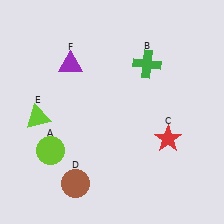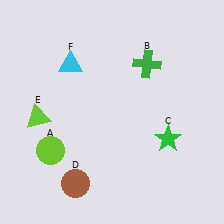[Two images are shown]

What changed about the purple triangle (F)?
In Image 1, F is purple. In Image 2, it changed to cyan.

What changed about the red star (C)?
In Image 1, C is red. In Image 2, it changed to green.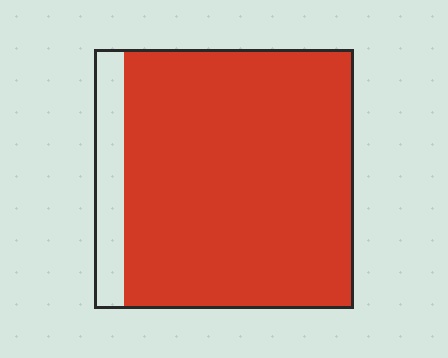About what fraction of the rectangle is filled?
About seven eighths (7/8).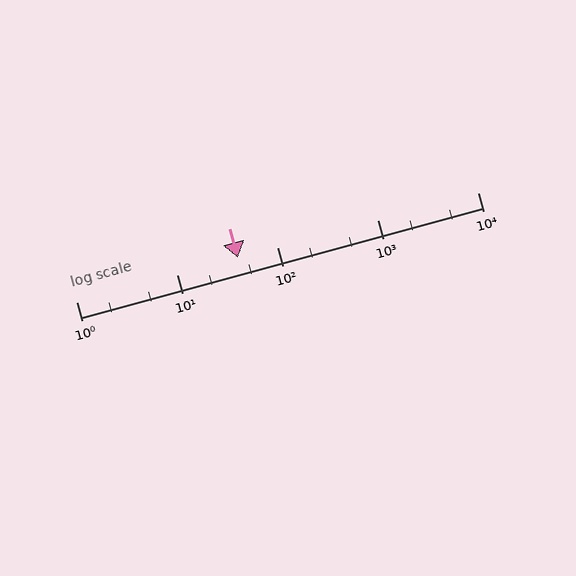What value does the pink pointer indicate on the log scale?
The pointer indicates approximately 41.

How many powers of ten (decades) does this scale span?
The scale spans 4 decades, from 1 to 10000.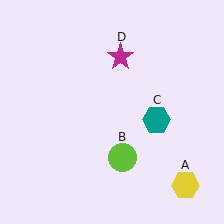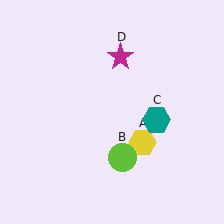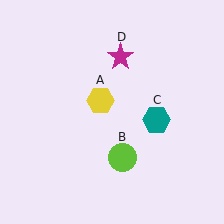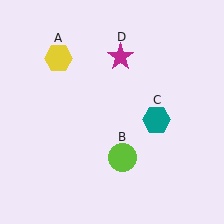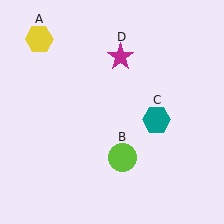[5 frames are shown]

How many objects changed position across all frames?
1 object changed position: yellow hexagon (object A).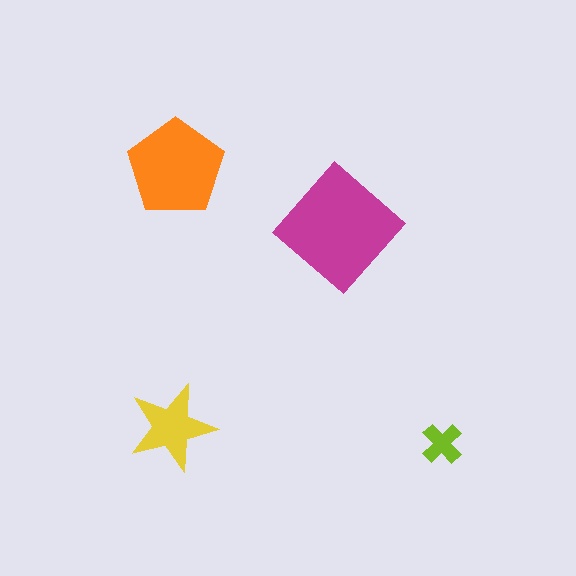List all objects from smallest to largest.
The lime cross, the yellow star, the orange pentagon, the magenta diamond.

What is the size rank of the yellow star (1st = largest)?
3rd.